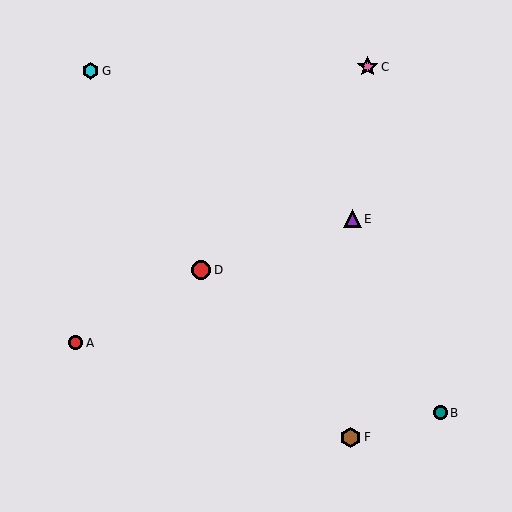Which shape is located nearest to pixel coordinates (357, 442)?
The brown hexagon (labeled F) at (351, 437) is nearest to that location.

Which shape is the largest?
The pink star (labeled C) is the largest.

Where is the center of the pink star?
The center of the pink star is at (368, 67).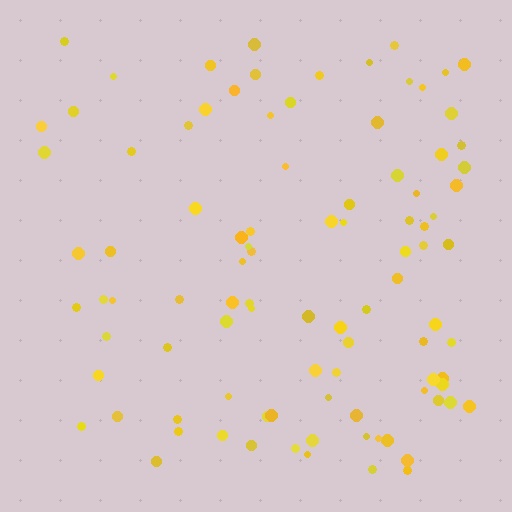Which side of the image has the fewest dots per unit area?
The left.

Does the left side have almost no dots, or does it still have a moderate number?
Still a moderate number, just noticeably fewer than the right.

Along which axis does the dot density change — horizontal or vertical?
Horizontal.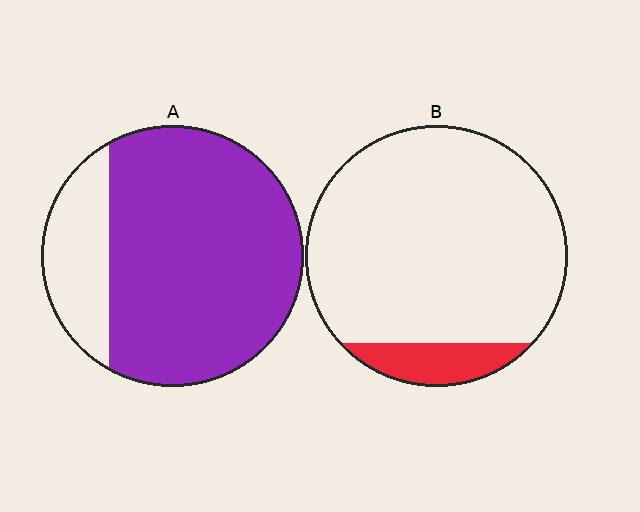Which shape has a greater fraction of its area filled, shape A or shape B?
Shape A.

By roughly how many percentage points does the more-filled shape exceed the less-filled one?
By roughly 70 percentage points (A over B).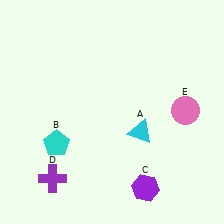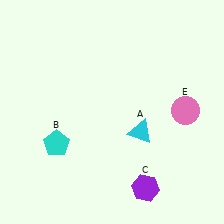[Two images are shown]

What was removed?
The purple cross (D) was removed in Image 2.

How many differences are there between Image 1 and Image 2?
There is 1 difference between the two images.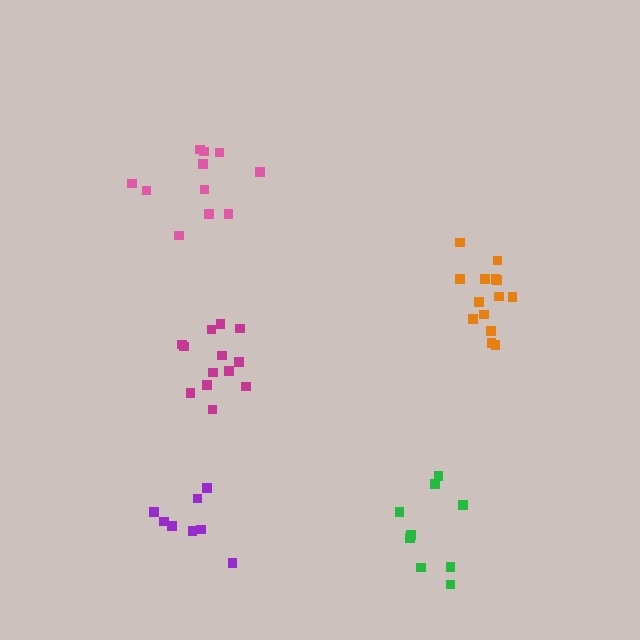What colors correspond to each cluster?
The clusters are colored: green, purple, pink, magenta, orange.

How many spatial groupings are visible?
There are 5 spatial groupings.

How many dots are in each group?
Group 1: 9 dots, Group 2: 8 dots, Group 3: 11 dots, Group 4: 13 dots, Group 5: 14 dots (55 total).